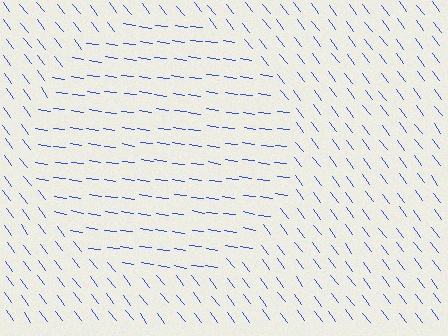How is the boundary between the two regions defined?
The boundary is defined purely by a change in line orientation (approximately 45 degrees difference). All lines are the same color and thickness.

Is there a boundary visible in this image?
Yes, there is a texture boundary formed by a change in line orientation.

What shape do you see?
I see a circle.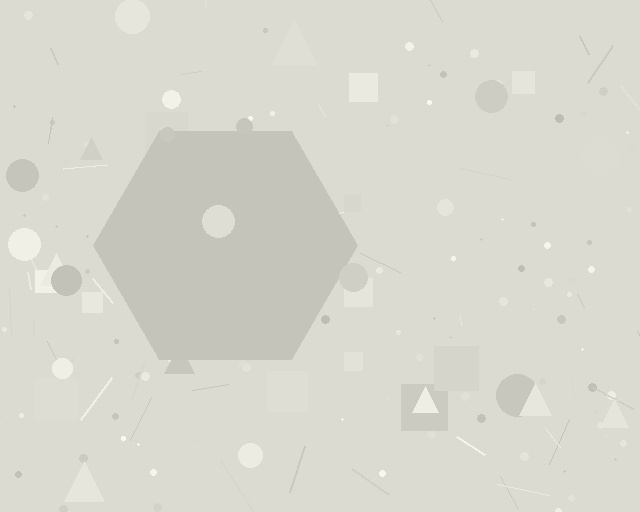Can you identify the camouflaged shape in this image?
The camouflaged shape is a hexagon.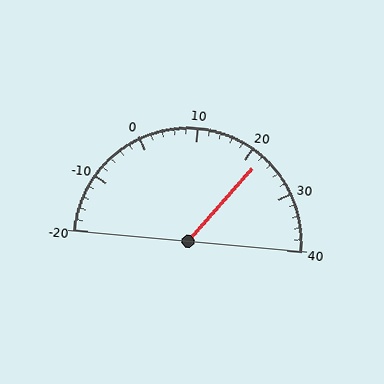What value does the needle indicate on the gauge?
The needle indicates approximately 22.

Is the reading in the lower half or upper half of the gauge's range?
The reading is in the upper half of the range (-20 to 40).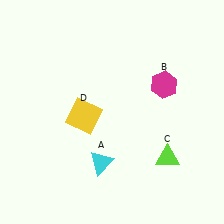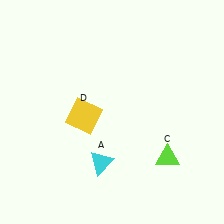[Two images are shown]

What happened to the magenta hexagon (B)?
The magenta hexagon (B) was removed in Image 2. It was in the top-right area of Image 1.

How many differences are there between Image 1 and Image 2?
There is 1 difference between the two images.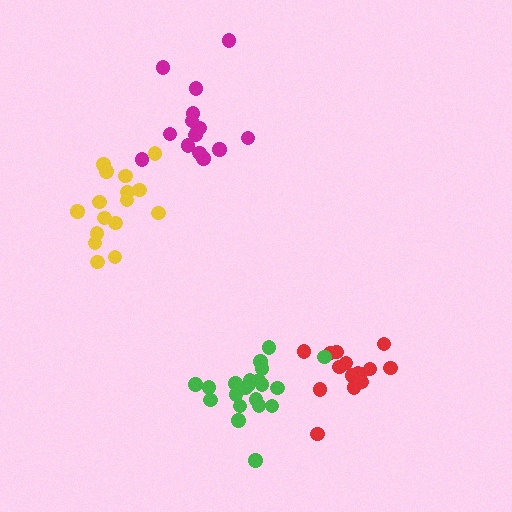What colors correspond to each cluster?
The clusters are colored: red, magenta, green, yellow.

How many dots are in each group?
Group 1: 15 dots, Group 2: 15 dots, Group 3: 21 dots, Group 4: 16 dots (67 total).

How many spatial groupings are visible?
There are 4 spatial groupings.